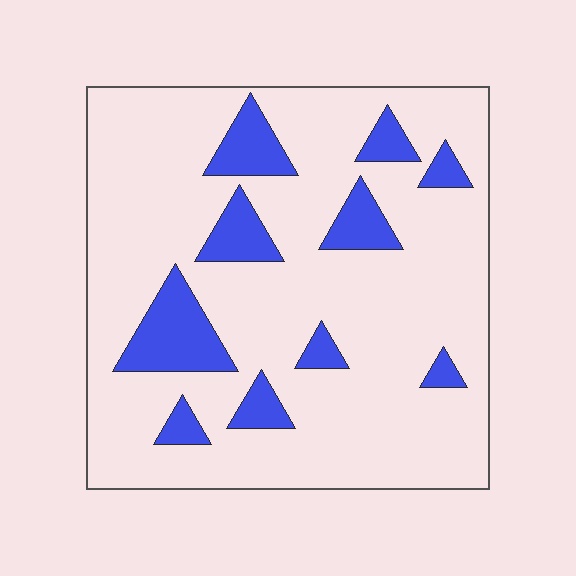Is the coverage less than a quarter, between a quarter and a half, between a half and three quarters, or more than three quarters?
Less than a quarter.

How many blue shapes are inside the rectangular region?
10.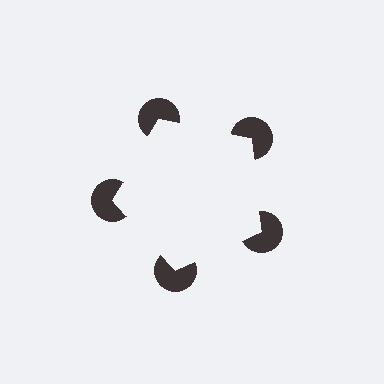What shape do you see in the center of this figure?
An illusory pentagon — its edges are inferred from the aligned wedge cuts in the pac-man discs, not physically drawn.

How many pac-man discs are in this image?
There are 5 — one at each vertex of the illusory pentagon.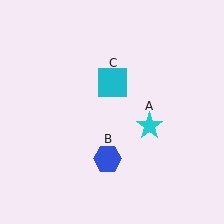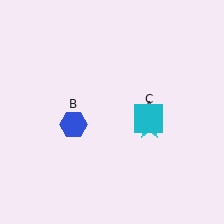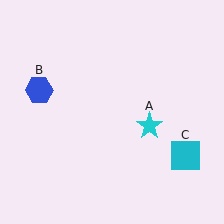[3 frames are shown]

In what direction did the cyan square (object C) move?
The cyan square (object C) moved down and to the right.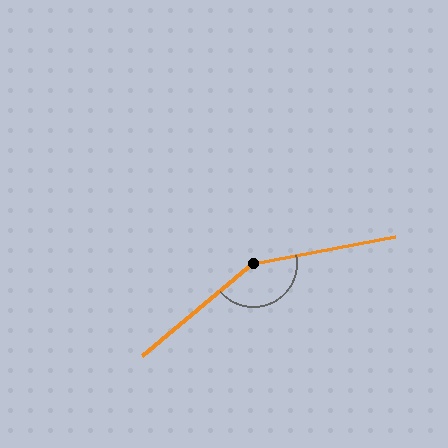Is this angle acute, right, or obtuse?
It is obtuse.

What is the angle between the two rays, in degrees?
Approximately 151 degrees.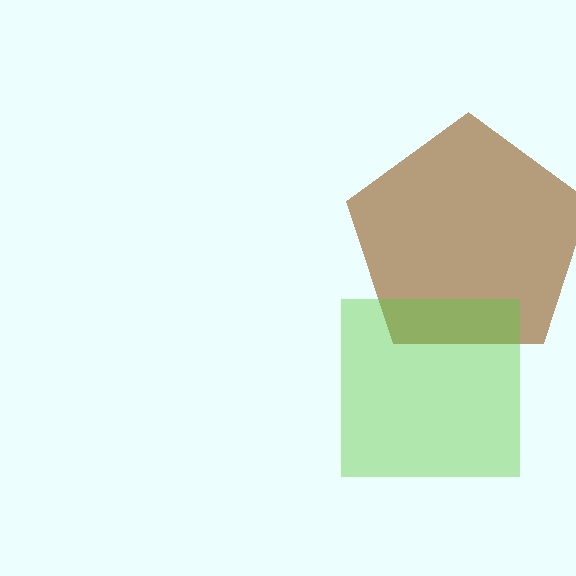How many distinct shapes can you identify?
There are 2 distinct shapes: a brown pentagon, a lime square.